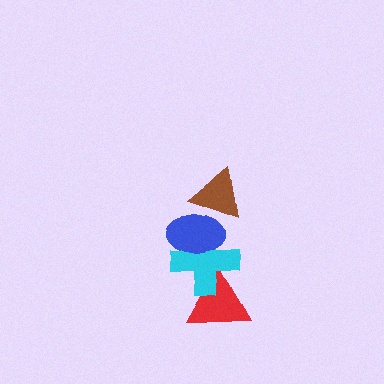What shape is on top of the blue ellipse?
The brown triangle is on top of the blue ellipse.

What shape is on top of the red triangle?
The cyan cross is on top of the red triangle.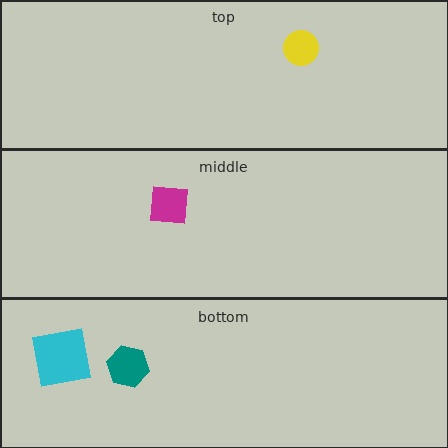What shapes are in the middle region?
The magenta square.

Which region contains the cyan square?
The bottom region.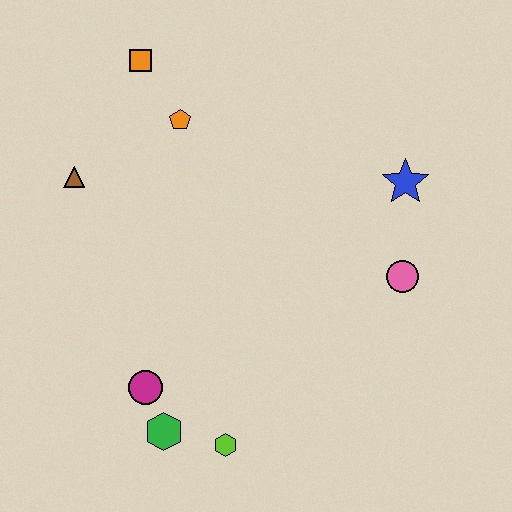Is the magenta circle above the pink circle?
No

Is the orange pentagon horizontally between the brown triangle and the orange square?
No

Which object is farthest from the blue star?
The green hexagon is farthest from the blue star.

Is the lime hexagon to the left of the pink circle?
Yes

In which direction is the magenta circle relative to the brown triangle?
The magenta circle is below the brown triangle.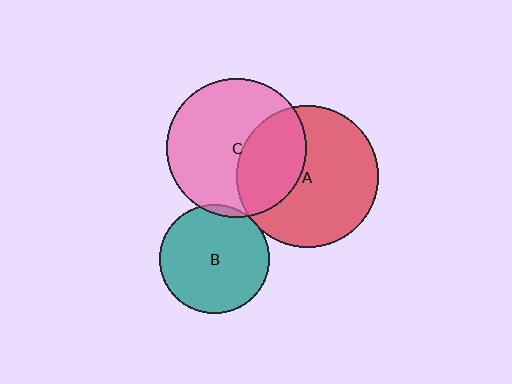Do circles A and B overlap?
Yes.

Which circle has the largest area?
Circle A (red).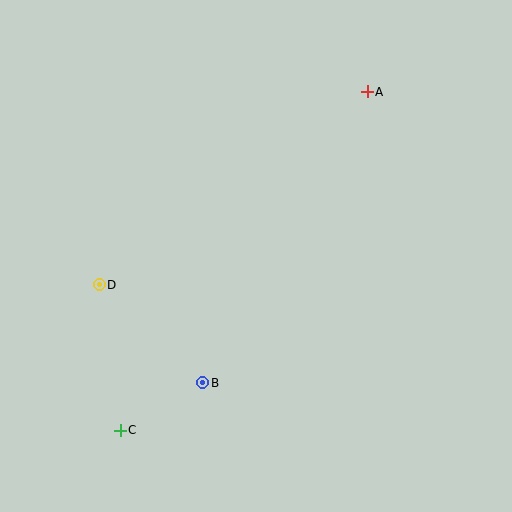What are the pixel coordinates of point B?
Point B is at (203, 383).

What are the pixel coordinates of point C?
Point C is at (120, 430).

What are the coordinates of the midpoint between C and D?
The midpoint between C and D is at (110, 358).